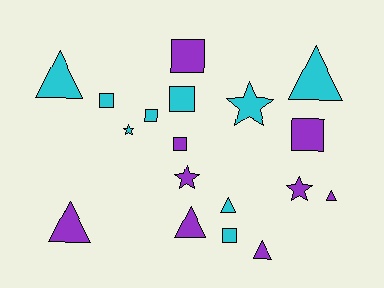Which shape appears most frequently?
Square, with 7 objects.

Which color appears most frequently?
Cyan, with 9 objects.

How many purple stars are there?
There are 2 purple stars.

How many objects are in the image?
There are 18 objects.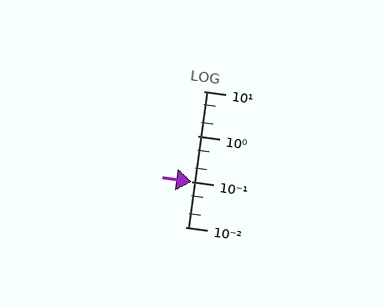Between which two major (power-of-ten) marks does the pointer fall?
The pointer is between 0.1 and 1.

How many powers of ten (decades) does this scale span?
The scale spans 3 decades, from 0.01 to 10.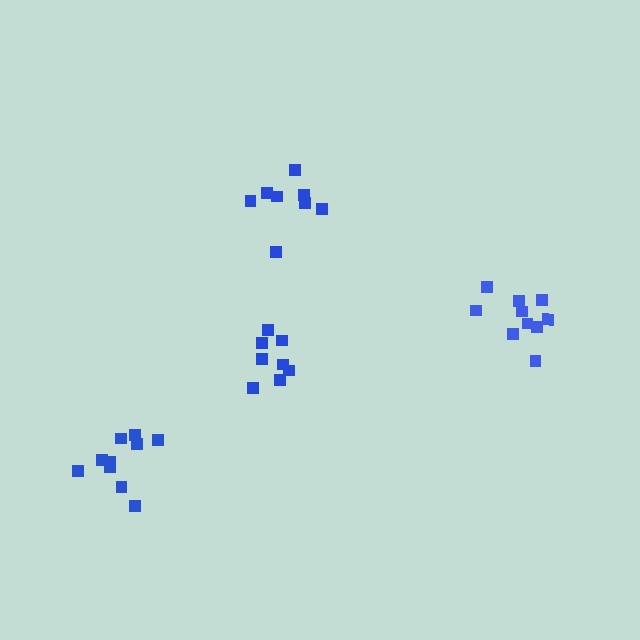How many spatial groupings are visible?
There are 4 spatial groupings.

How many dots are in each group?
Group 1: 10 dots, Group 2: 10 dots, Group 3: 8 dots, Group 4: 8 dots (36 total).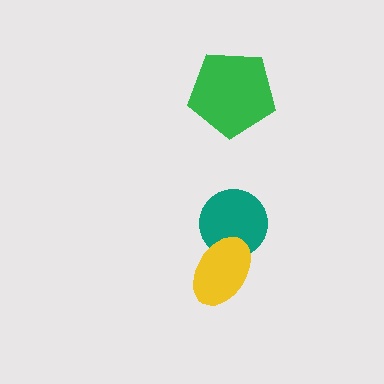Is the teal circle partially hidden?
Yes, it is partially covered by another shape.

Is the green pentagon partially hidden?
No, no other shape covers it.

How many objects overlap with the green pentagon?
0 objects overlap with the green pentagon.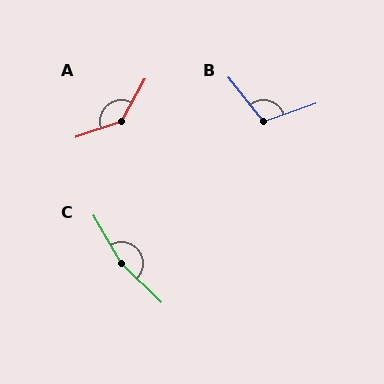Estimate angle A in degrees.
Approximately 137 degrees.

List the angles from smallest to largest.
B (108°), A (137°), C (165°).